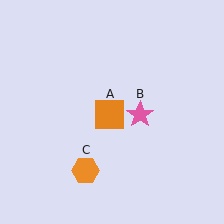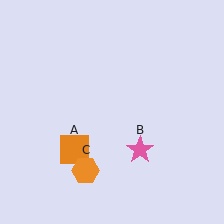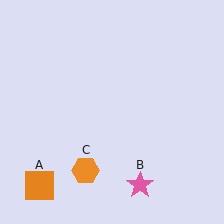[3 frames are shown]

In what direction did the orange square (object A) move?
The orange square (object A) moved down and to the left.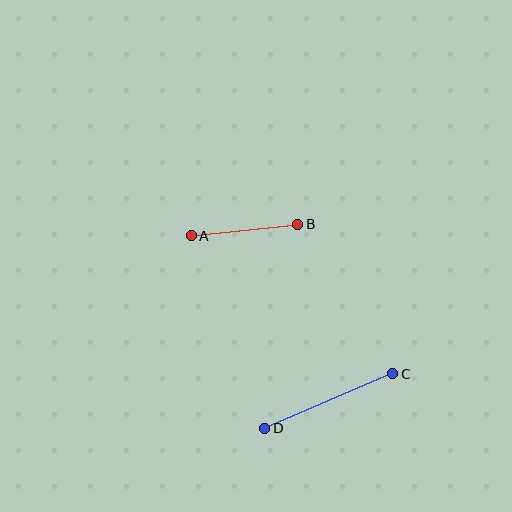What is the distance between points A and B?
The distance is approximately 107 pixels.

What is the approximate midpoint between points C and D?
The midpoint is at approximately (329, 401) pixels.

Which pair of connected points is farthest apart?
Points C and D are farthest apart.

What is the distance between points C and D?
The distance is approximately 139 pixels.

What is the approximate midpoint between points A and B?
The midpoint is at approximately (244, 230) pixels.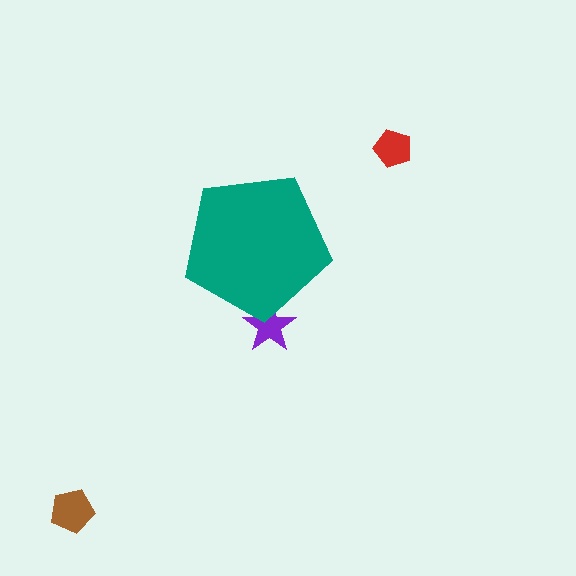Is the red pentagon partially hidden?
No, the red pentagon is fully visible.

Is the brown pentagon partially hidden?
No, the brown pentagon is fully visible.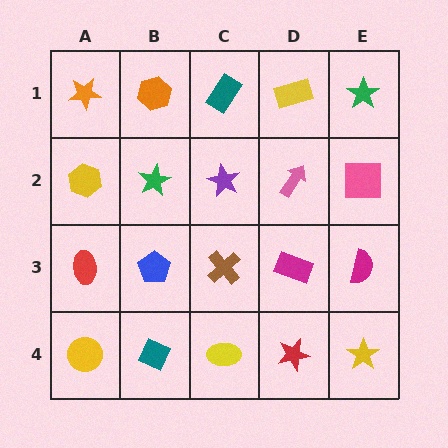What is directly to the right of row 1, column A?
An orange hexagon.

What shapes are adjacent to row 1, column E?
A pink square (row 2, column E), a yellow rectangle (row 1, column D).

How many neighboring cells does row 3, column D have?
4.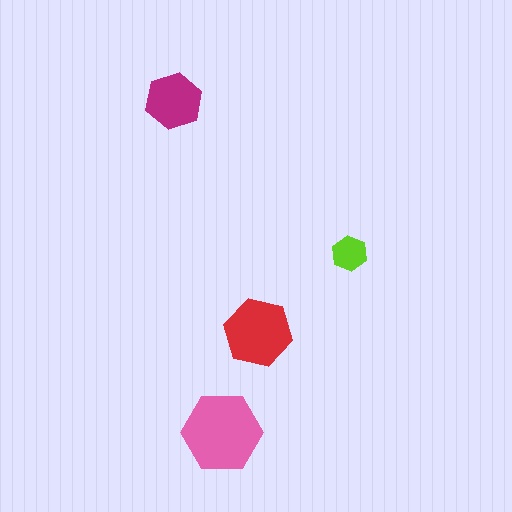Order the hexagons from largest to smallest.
the pink one, the red one, the magenta one, the lime one.